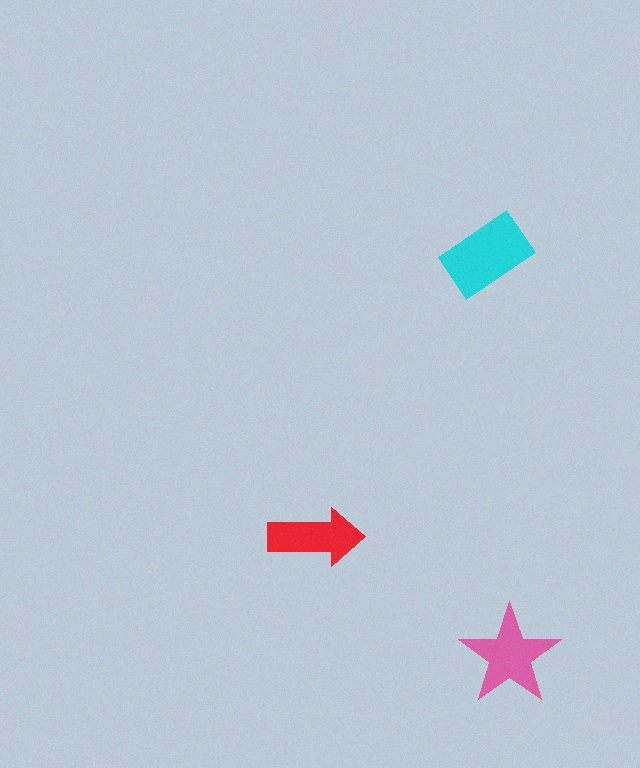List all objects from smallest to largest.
The red arrow, the pink star, the cyan rectangle.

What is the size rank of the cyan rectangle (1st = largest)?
1st.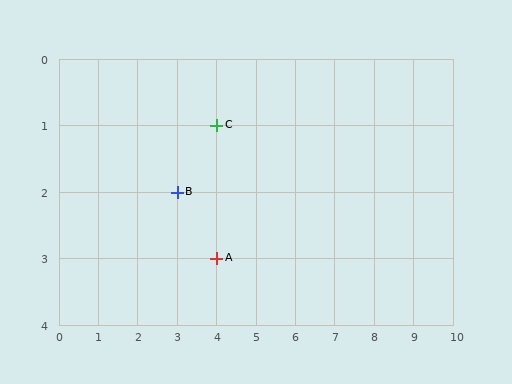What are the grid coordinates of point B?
Point B is at grid coordinates (3, 2).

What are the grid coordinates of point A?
Point A is at grid coordinates (4, 3).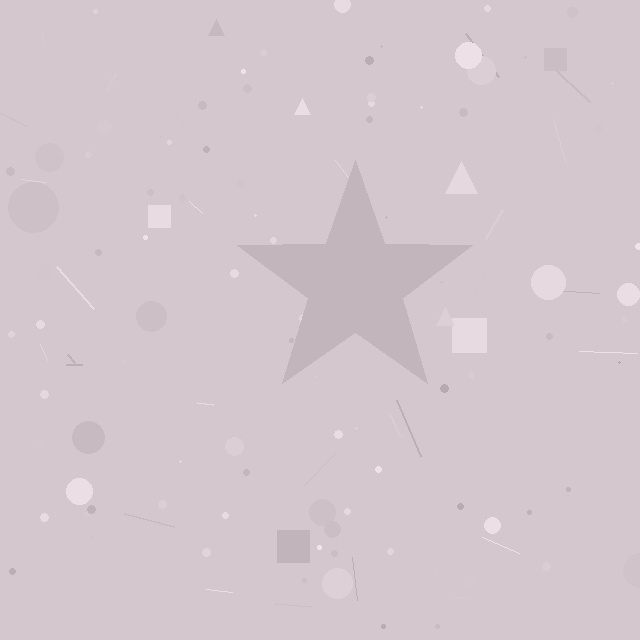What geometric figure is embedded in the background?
A star is embedded in the background.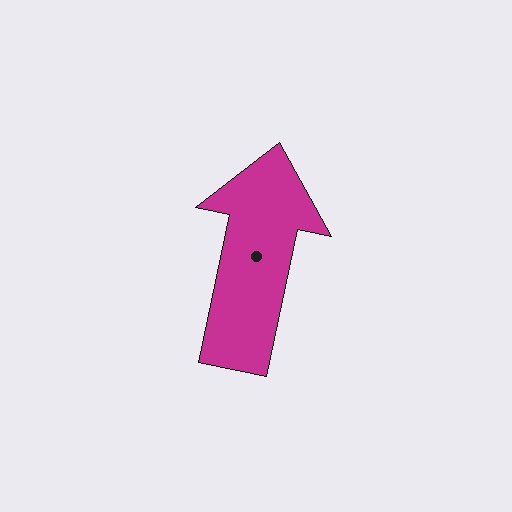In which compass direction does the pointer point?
North.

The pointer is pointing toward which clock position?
Roughly 12 o'clock.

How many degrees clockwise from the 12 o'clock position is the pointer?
Approximately 12 degrees.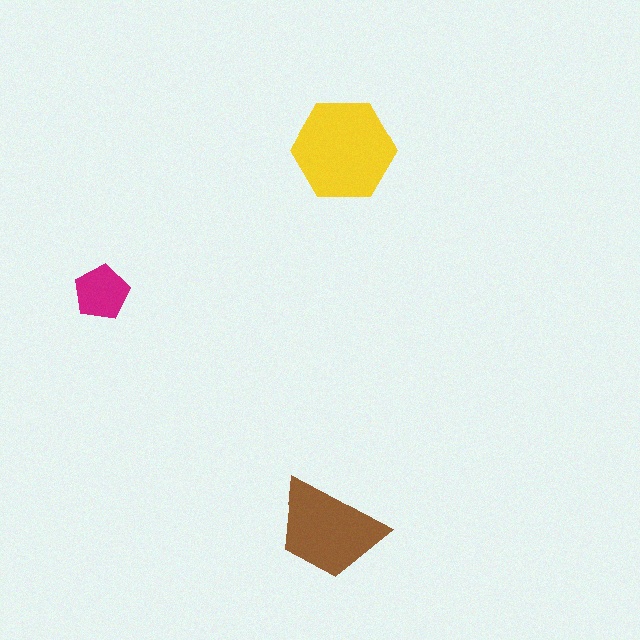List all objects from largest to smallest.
The yellow hexagon, the brown trapezoid, the magenta pentagon.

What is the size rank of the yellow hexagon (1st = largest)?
1st.